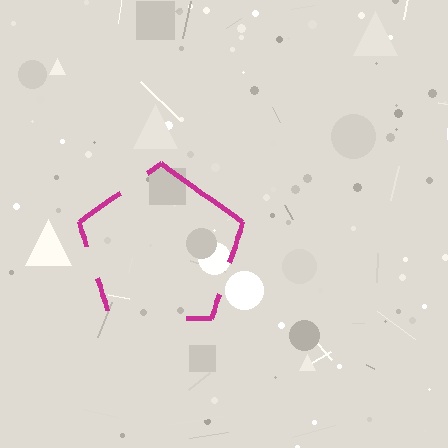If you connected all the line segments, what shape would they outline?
They would outline a pentagon.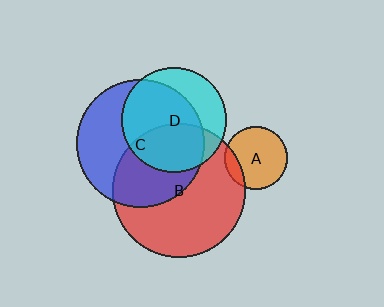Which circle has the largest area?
Circle B (red).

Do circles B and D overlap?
Yes.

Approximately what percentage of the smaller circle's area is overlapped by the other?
Approximately 35%.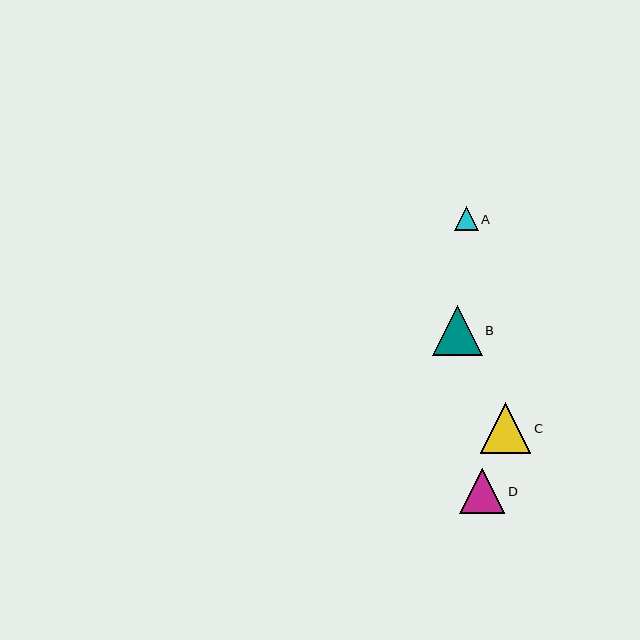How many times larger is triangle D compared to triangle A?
Triangle D is approximately 1.9 times the size of triangle A.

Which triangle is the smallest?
Triangle A is the smallest with a size of approximately 24 pixels.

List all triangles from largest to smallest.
From largest to smallest: C, B, D, A.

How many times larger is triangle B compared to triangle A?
Triangle B is approximately 2.1 times the size of triangle A.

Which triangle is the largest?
Triangle C is the largest with a size of approximately 51 pixels.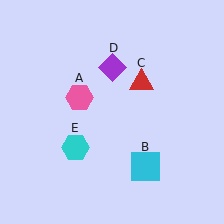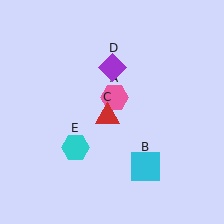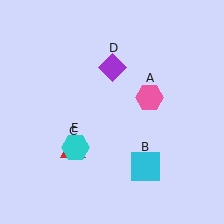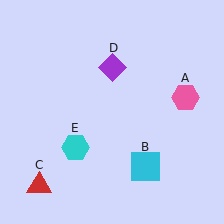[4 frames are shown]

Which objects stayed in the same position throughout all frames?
Cyan square (object B) and purple diamond (object D) and cyan hexagon (object E) remained stationary.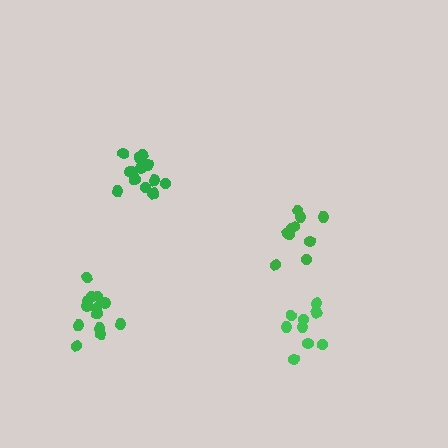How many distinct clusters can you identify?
There are 4 distinct clusters.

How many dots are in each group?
Group 1: 9 dots, Group 2: 14 dots, Group 3: 10 dots, Group 4: 13 dots (46 total).